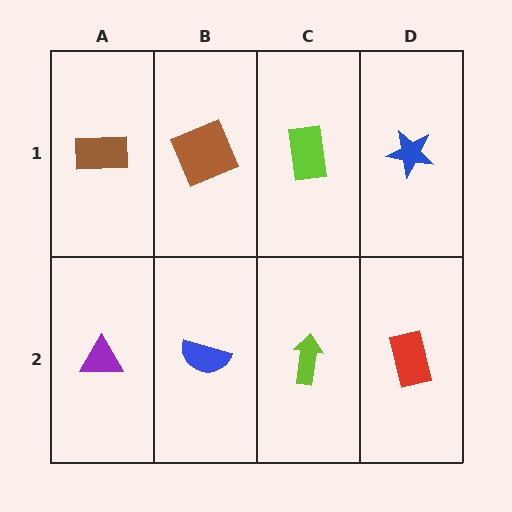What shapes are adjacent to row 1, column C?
A lime arrow (row 2, column C), a brown square (row 1, column B), a blue star (row 1, column D).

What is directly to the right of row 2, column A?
A blue semicircle.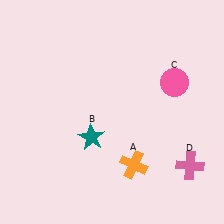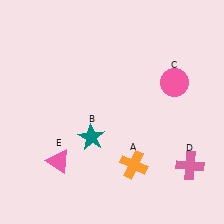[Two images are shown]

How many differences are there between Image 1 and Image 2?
There is 1 difference between the two images.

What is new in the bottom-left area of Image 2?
A pink triangle (E) was added in the bottom-left area of Image 2.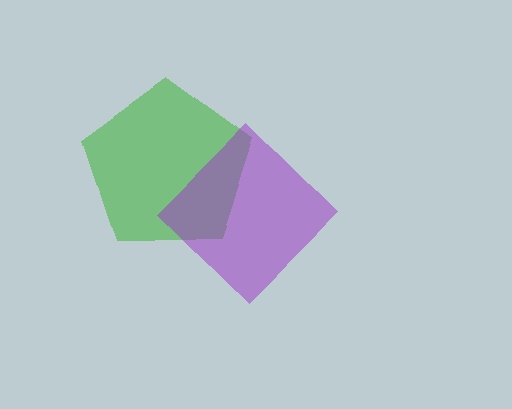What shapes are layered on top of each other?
The layered shapes are: a green pentagon, a purple diamond.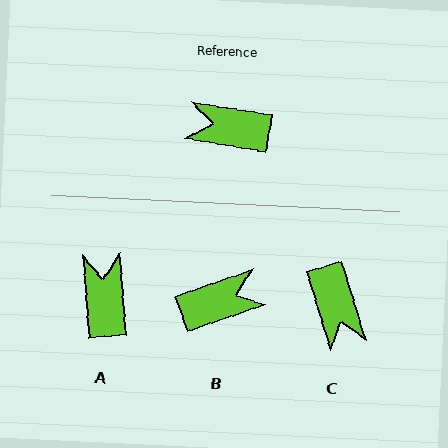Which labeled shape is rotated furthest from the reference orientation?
B, about 152 degrees away.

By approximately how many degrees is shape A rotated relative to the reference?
Approximately 76 degrees clockwise.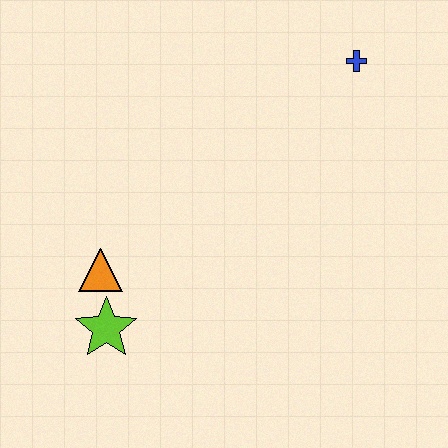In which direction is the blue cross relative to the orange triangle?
The blue cross is to the right of the orange triangle.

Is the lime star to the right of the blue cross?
No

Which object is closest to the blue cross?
The orange triangle is closest to the blue cross.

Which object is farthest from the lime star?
The blue cross is farthest from the lime star.